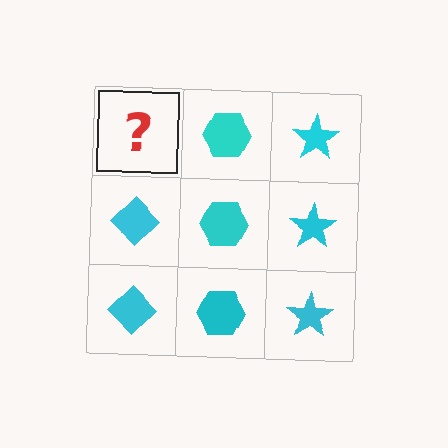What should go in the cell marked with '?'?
The missing cell should contain a cyan diamond.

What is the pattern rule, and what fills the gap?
The rule is that each column has a consistent shape. The gap should be filled with a cyan diamond.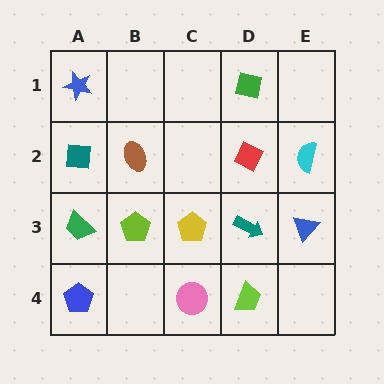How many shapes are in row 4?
3 shapes.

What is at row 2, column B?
A brown ellipse.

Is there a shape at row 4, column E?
No, that cell is empty.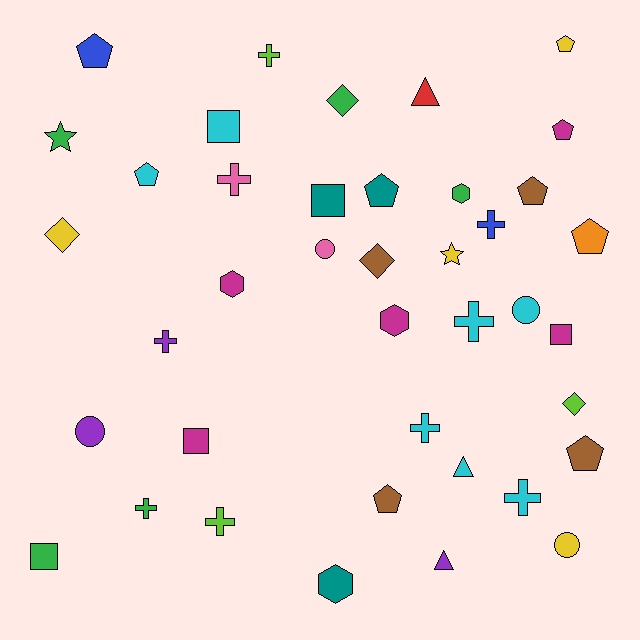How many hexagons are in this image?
There are 4 hexagons.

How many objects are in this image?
There are 40 objects.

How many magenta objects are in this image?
There are 5 magenta objects.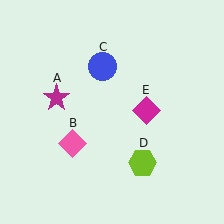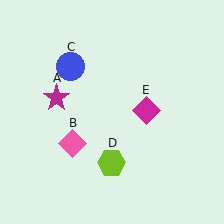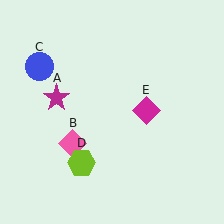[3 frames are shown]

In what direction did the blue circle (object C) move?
The blue circle (object C) moved left.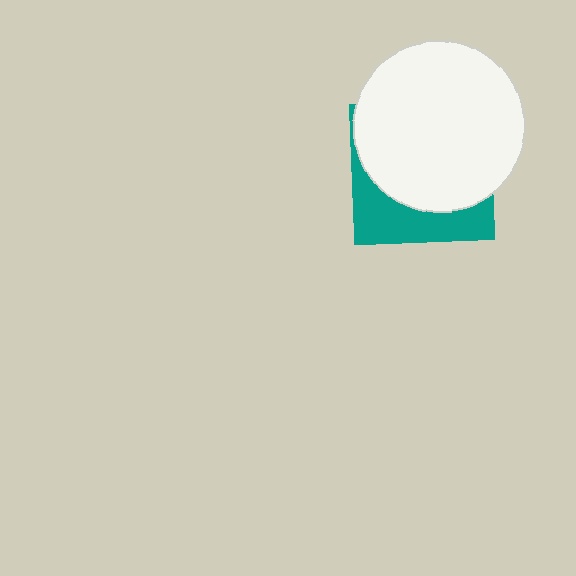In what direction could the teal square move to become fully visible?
The teal square could move down. That would shift it out from behind the white circle entirely.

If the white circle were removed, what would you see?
You would see the complete teal square.